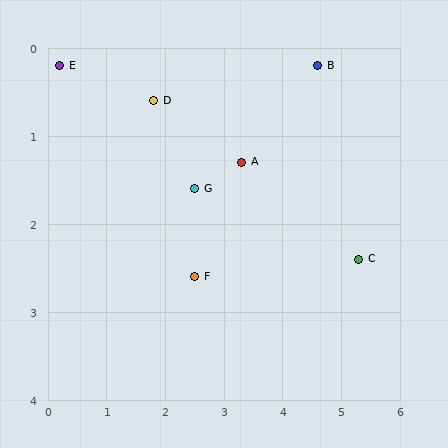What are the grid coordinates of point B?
Point B is at approximately (4.6, 0.2).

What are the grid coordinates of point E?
Point E is at approximately (0.2, 0.2).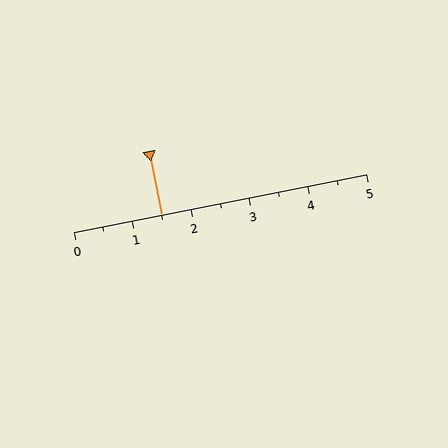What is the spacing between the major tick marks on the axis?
The major ticks are spaced 1 apart.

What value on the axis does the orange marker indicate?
The marker indicates approximately 1.5.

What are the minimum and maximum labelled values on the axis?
The axis runs from 0 to 5.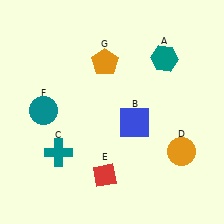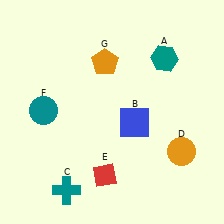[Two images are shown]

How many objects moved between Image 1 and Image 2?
1 object moved between the two images.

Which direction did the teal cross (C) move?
The teal cross (C) moved down.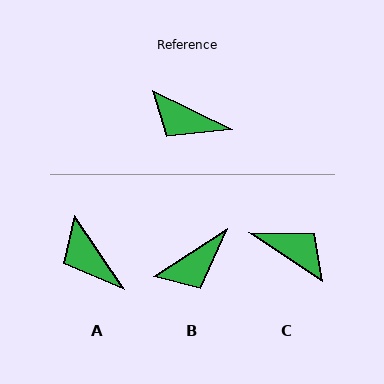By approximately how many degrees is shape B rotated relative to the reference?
Approximately 59 degrees counter-clockwise.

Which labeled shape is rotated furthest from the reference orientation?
C, about 173 degrees away.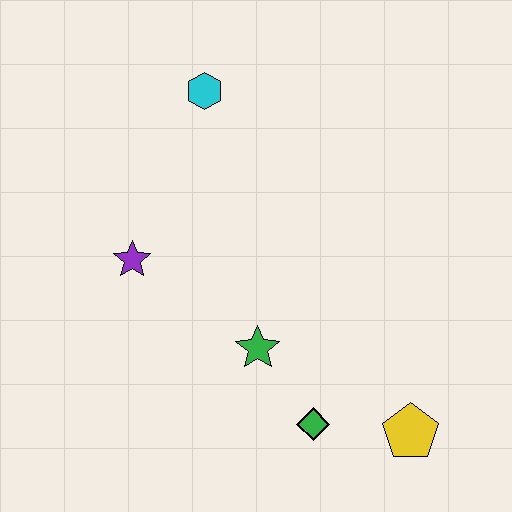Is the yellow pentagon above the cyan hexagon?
No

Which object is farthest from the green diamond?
The cyan hexagon is farthest from the green diamond.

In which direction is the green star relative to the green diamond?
The green star is above the green diamond.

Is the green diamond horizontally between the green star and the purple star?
No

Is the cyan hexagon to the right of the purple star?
Yes